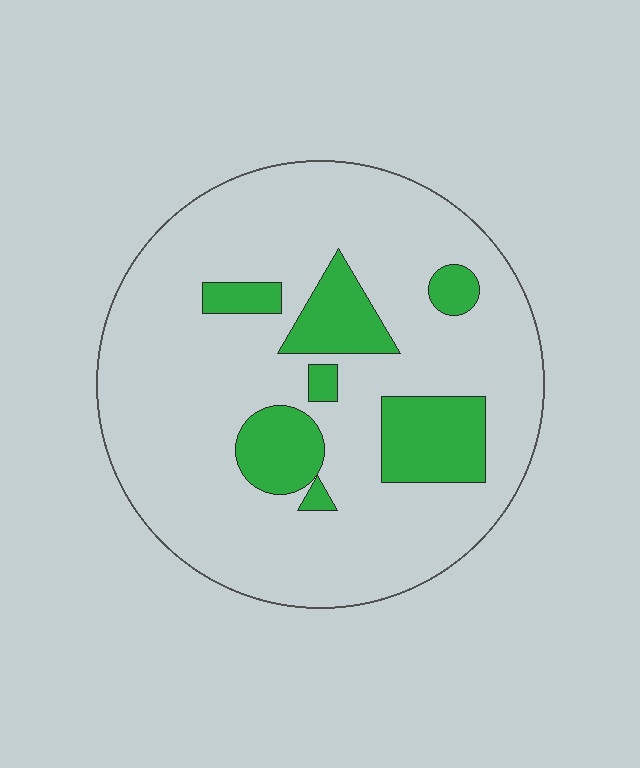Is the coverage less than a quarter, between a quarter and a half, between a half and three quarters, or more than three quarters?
Less than a quarter.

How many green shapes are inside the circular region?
7.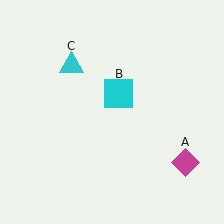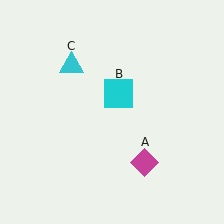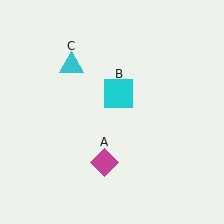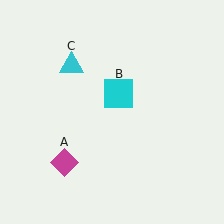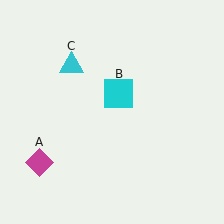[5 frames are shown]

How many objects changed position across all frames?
1 object changed position: magenta diamond (object A).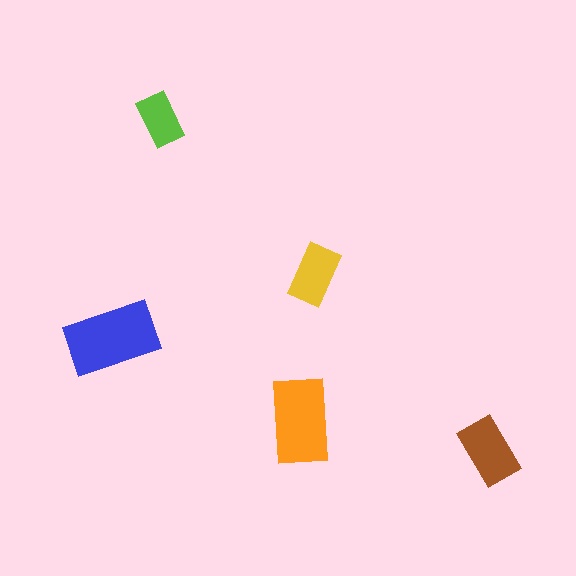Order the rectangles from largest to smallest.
the blue one, the orange one, the brown one, the yellow one, the lime one.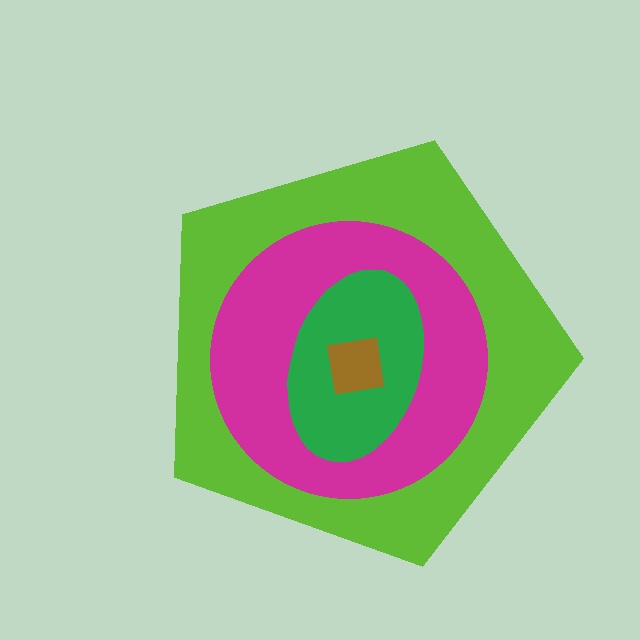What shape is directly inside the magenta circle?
The green ellipse.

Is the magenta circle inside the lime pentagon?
Yes.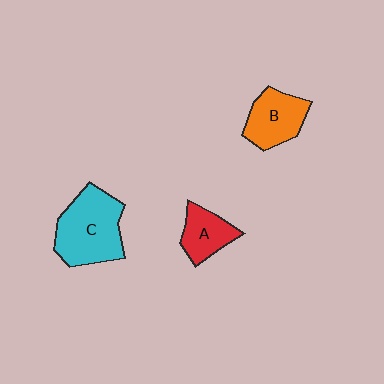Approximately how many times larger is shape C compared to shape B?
Approximately 1.5 times.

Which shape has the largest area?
Shape C (cyan).